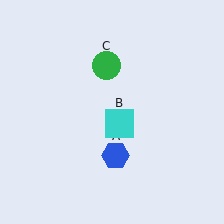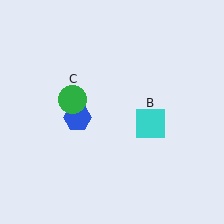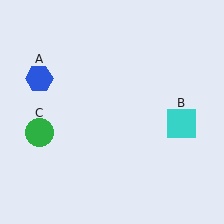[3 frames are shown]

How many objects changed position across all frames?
3 objects changed position: blue hexagon (object A), cyan square (object B), green circle (object C).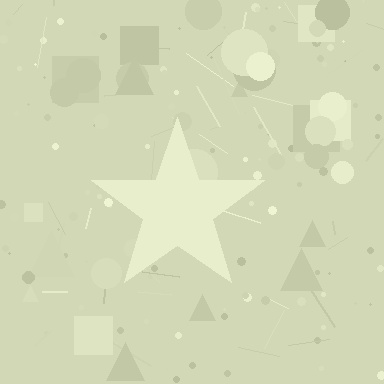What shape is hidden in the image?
A star is hidden in the image.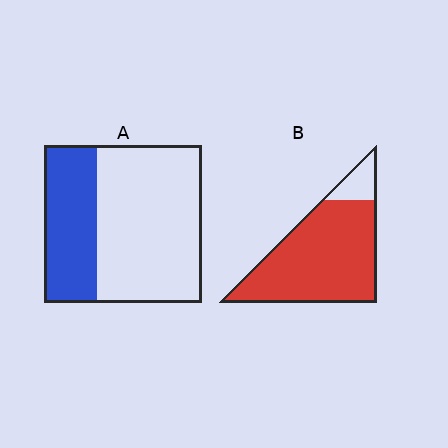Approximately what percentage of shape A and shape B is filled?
A is approximately 35% and B is approximately 90%.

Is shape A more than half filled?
No.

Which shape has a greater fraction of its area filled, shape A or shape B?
Shape B.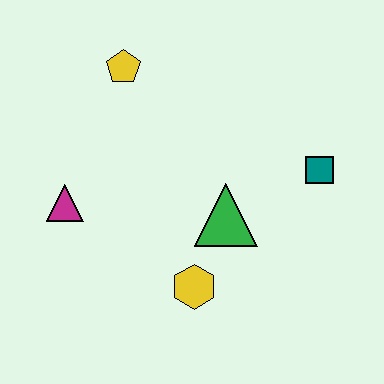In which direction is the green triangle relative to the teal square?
The green triangle is to the left of the teal square.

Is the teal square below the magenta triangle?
No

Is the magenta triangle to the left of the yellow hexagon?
Yes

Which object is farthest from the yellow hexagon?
The yellow pentagon is farthest from the yellow hexagon.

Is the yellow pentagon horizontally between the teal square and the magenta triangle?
Yes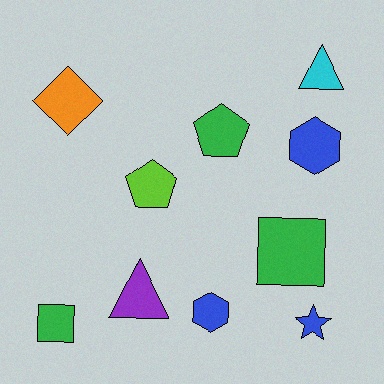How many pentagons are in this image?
There are 2 pentagons.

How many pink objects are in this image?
There are no pink objects.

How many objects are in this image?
There are 10 objects.